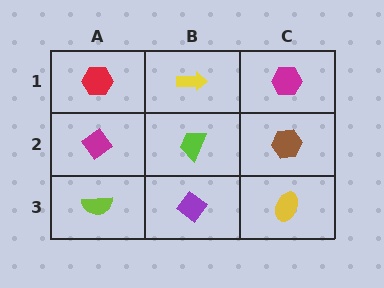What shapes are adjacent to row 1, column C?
A brown hexagon (row 2, column C), a yellow arrow (row 1, column B).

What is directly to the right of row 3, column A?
A purple diamond.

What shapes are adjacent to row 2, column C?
A magenta hexagon (row 1, column C), a yellow ellipse (row 3, column C), a lime trapezoid (row 2, column B).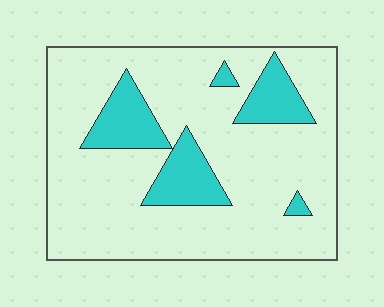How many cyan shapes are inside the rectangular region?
5.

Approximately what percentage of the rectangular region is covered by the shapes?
Approximately 20%.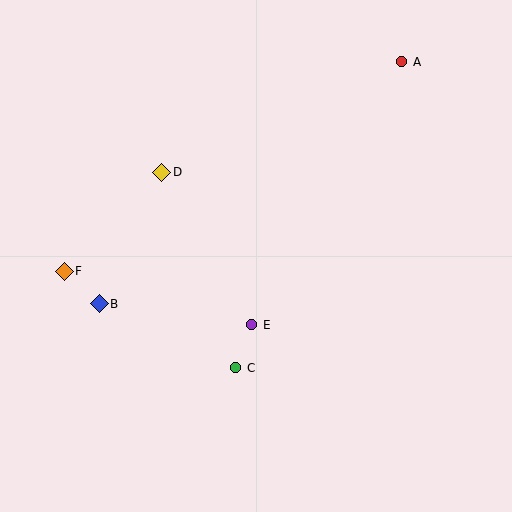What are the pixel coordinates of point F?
Point F is at (64, 271).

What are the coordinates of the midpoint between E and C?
The midpoint between E and C is at (244, 346).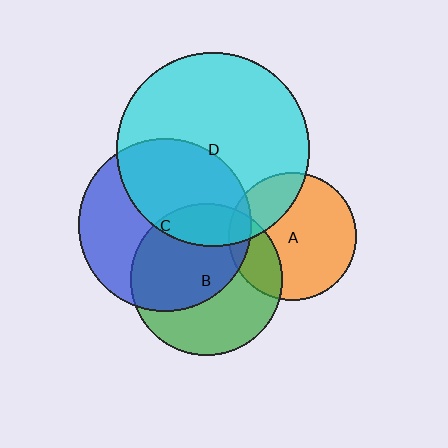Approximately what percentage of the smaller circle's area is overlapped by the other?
Approximately 55%.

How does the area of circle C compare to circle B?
Approximately 1.3 times.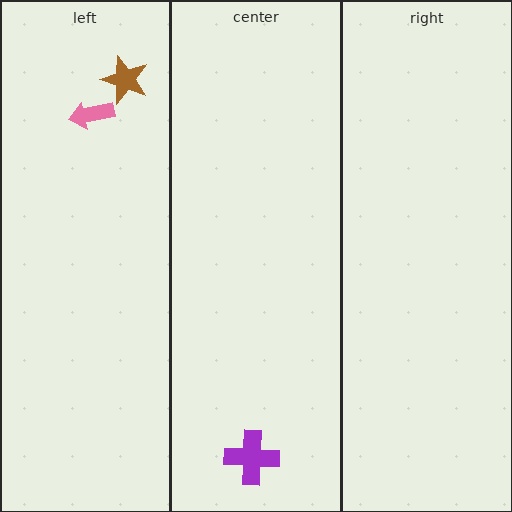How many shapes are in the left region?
2.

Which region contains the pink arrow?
The left region.